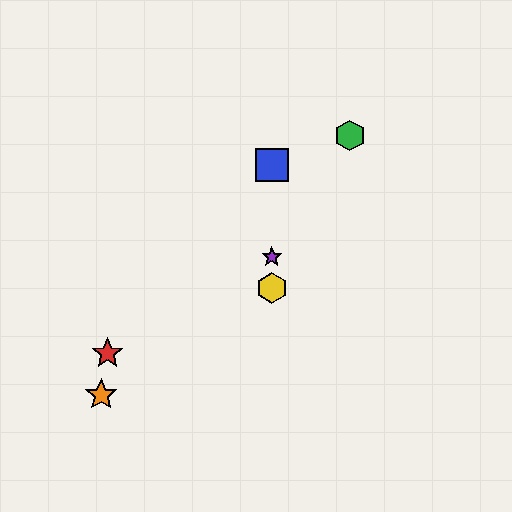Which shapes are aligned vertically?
The blue square, the yellow hexagon, the purple star are aligned vertically.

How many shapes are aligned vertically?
3 shapes (the blue square, the yellow hexagon, the purple star) are aligned vertically.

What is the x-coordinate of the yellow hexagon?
The yellow hexagon is at x≈272.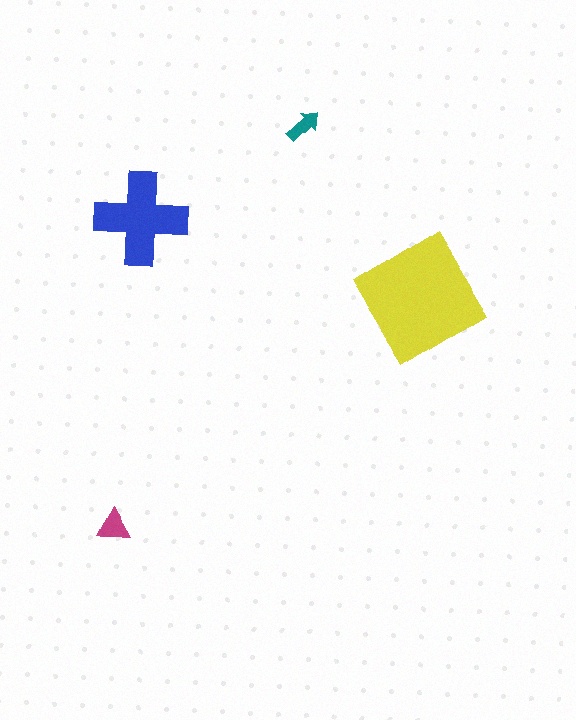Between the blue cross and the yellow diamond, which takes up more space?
The yellow diamond.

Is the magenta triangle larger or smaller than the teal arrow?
Larger.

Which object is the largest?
The yellow diamond.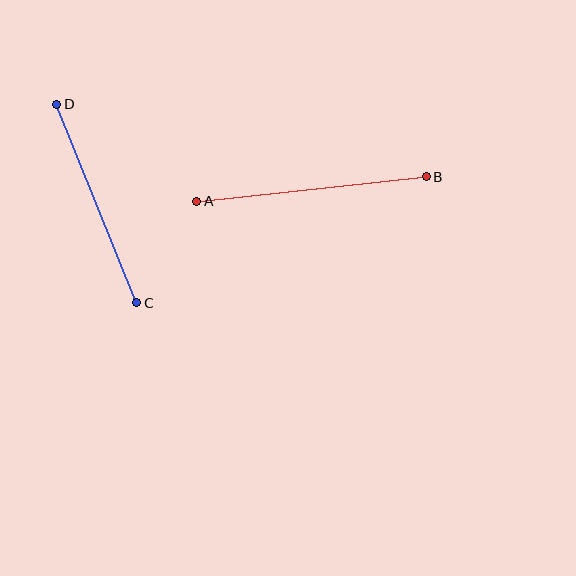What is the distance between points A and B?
The distance is approximately 231 pixels.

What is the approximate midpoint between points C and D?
The midpoint is at approximately (97, 204) pixels.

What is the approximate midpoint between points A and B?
The midpoint is at approximately (311, 189) pixels.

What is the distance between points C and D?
The distance is approximately 214 pixels.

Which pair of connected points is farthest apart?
Points A and B are farthest apart.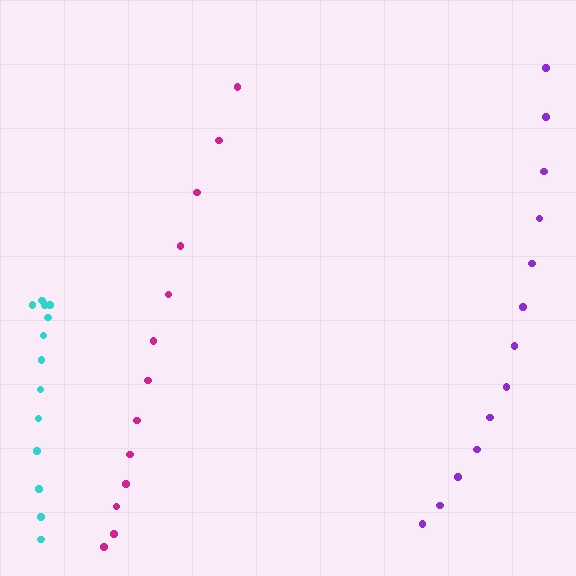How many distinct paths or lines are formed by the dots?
There are 3 distinct paths.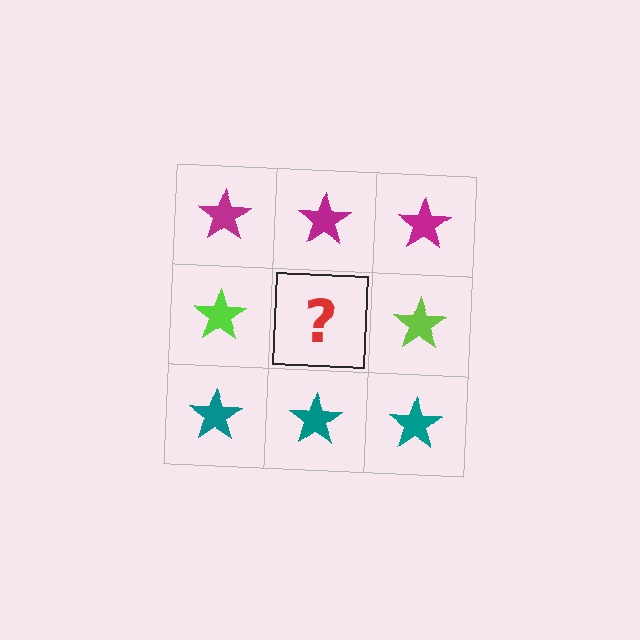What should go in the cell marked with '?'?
The missing cell should contain a lime star.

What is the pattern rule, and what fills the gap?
The rule is that each row has a consistent color. The gap should be filled with a lime star.